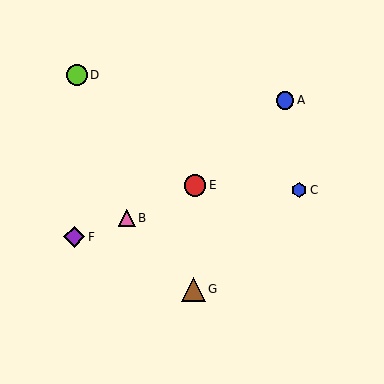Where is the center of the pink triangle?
The center of the pink triangle is at (127, 218).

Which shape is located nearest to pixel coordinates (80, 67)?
The lime circle (labeled D) at (77, 75) is nearest to that location.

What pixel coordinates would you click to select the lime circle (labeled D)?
Click at (77, 75) to select the lime circle D.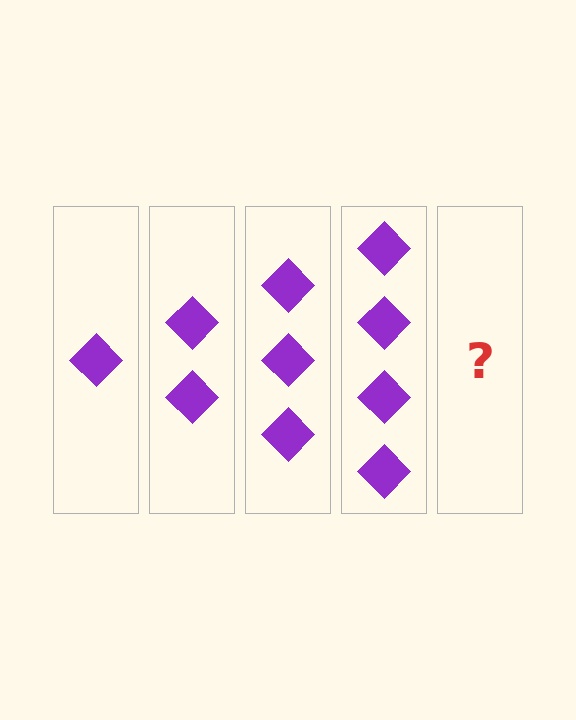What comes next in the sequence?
The next element should be 5 diamonds.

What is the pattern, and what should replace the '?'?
The pattern is that each step adds one more diamond. The '?' should be 5 diamonds.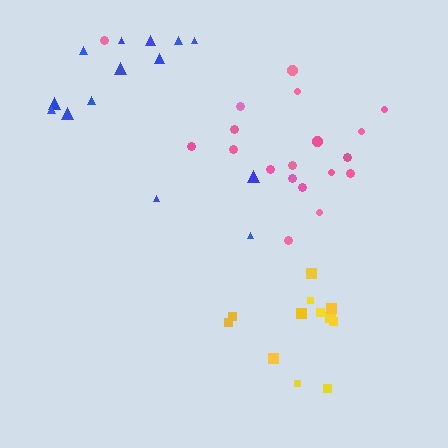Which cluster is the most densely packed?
Yellow.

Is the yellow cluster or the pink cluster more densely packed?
Yellow.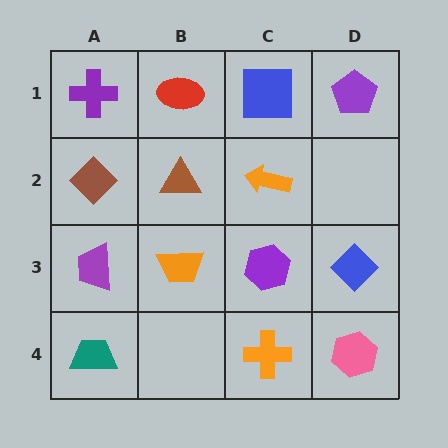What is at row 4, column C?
An orange cross.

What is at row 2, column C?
An orange arrow.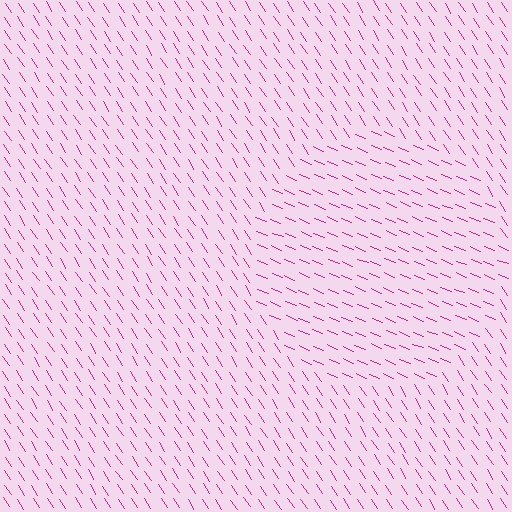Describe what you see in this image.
The image is filled with small magenta line segments. A circle region in the image has lines oriented differently from the surrounding lines, creating a visible texture boundary.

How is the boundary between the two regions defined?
The boundary is defined purely by a change in line orientation (approximately 34 degrees difference). All lines are the same color and thickness.